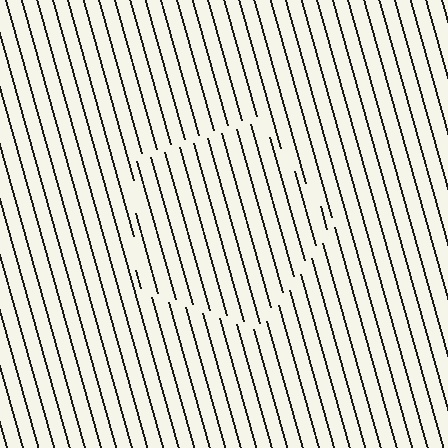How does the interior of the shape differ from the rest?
The interior of the shape contains the same grating, shifted by half a period — the contour is defined by the phase discontinuity where line-ends from the inner and outer gratings abut.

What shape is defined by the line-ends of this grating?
An illusory pentagon. The interior of the shape contains the same grating, shifted by half a period — the contour is defined by the phase discontinuity where line-ends from the inner and outer gratings abut.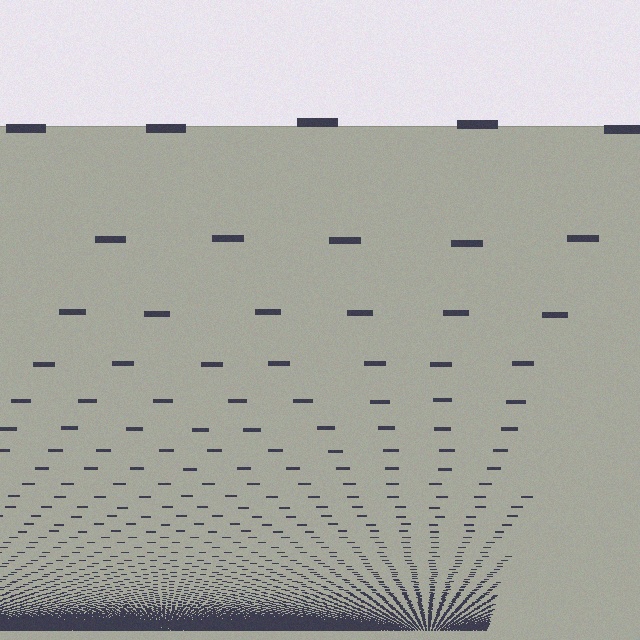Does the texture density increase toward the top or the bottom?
Density increases toward the bottom.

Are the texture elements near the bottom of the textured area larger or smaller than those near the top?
Smaller. The gradient is inverted — elements near the bottom are smaller and denser.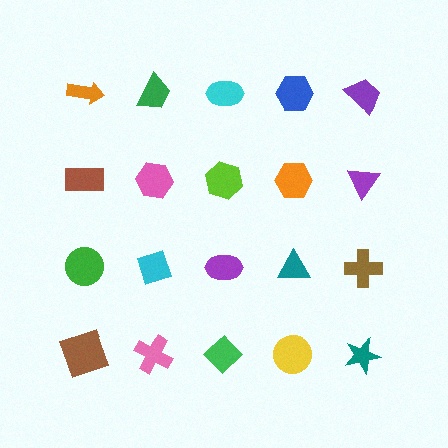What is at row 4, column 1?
A brown square.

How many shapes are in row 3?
5 shapes.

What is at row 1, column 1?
An orange arrow.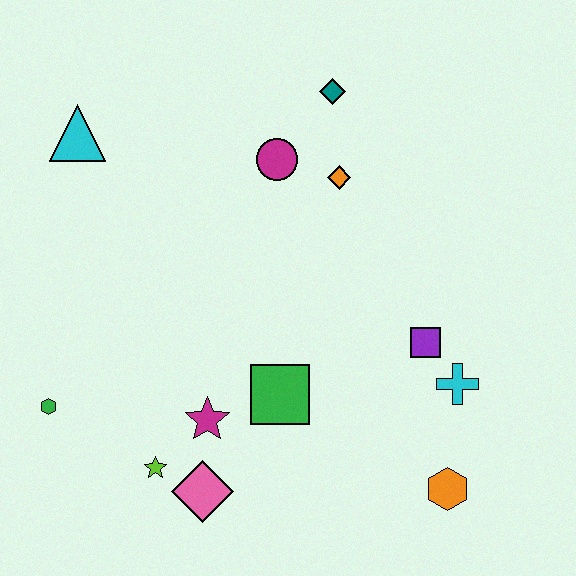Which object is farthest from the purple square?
The cyan triangle is farthest from the purple square.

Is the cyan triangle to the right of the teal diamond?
No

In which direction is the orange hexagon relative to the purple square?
The orange hexagon is below the purple square.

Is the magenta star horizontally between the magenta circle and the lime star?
Yes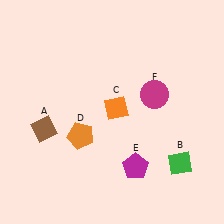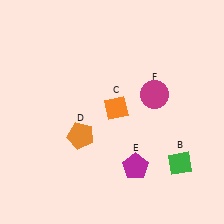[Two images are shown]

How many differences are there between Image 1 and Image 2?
There is 1 difference between the two images.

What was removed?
The brown diamond (A) was removed in Image 2.